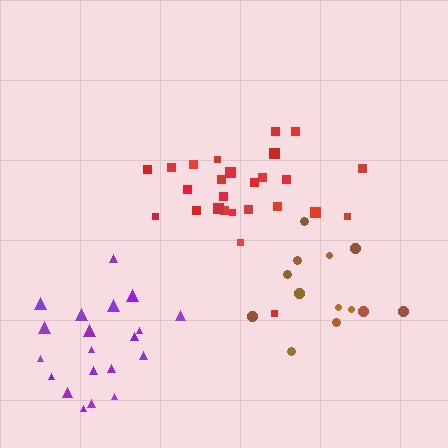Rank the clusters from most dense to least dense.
red, brown, purple.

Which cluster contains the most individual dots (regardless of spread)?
Red (26).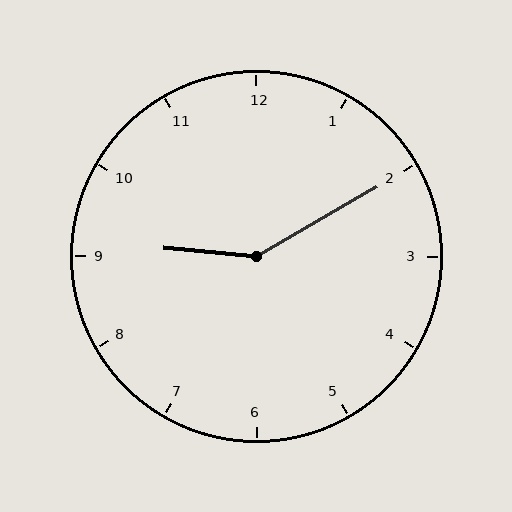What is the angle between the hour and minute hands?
Approximately 145 degrees.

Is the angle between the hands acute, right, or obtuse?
It is obtuse.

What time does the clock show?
9:10.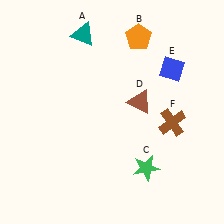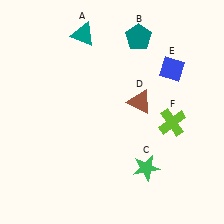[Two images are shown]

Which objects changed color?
B changed from orange to teal. F changed from brown to lime.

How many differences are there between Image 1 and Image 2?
There are 2 differences between the two images.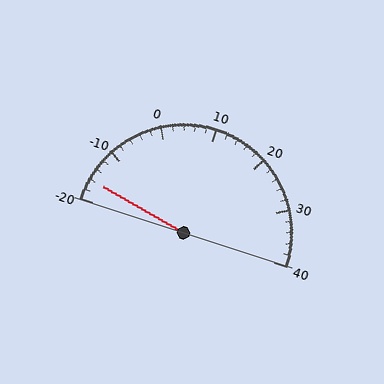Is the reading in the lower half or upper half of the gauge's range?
The reading is in the lower half of the range (-20 to 40).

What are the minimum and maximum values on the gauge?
The gauge ranges from -20 to 40.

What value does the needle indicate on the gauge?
The needle indicates approximately -16.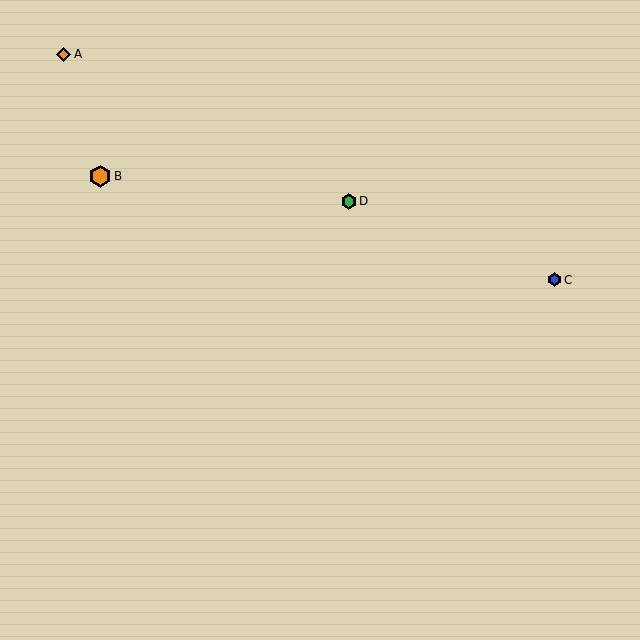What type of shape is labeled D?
Shape D is a green hexagon.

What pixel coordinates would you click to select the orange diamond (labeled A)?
Click at (64, 54) to select the orange diamond A.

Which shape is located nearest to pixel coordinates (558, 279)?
The blue hexagon (labeled C) at (555, 280) is nearest to that location.